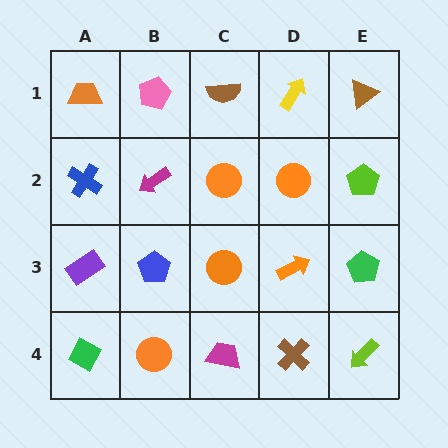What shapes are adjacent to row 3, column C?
An orange circle (row 2, column C), a magenta trapezoid (row 4, column C), a blue pentagon (row 3, column B), an orange arrow (row 3, column D).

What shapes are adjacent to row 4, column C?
An orange circle (row 3, column C), an orange circle (row 4, column B), a brown cross (row 4, column D).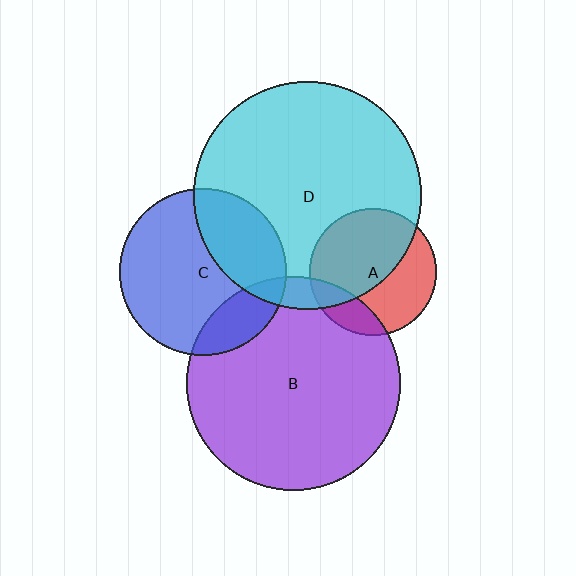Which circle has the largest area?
Circle D (cyan).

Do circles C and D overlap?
Yes.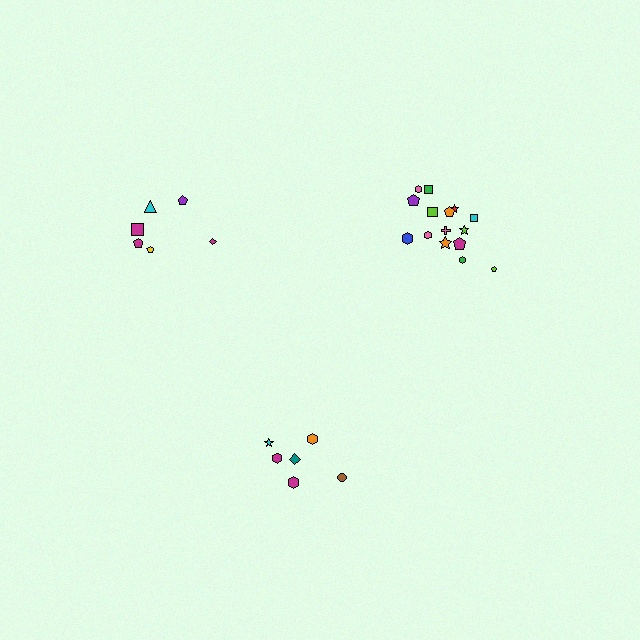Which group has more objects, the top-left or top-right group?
The top-right group.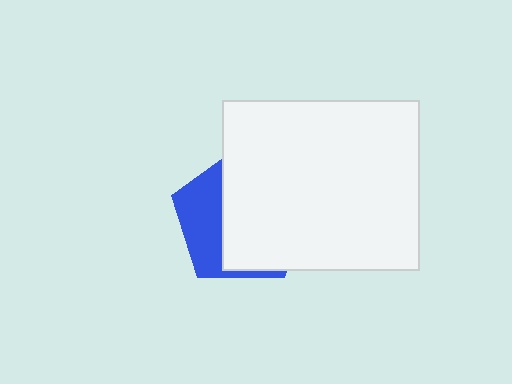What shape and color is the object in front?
The object in front is a white rectangle.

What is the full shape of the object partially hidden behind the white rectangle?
The partially hidden object is a blue pentagon.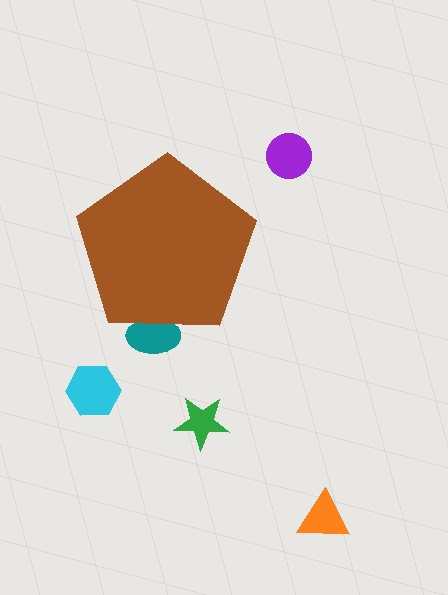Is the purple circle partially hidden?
No, the purple circle is fully visible.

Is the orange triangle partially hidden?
No, the orange triangle is fully visible.